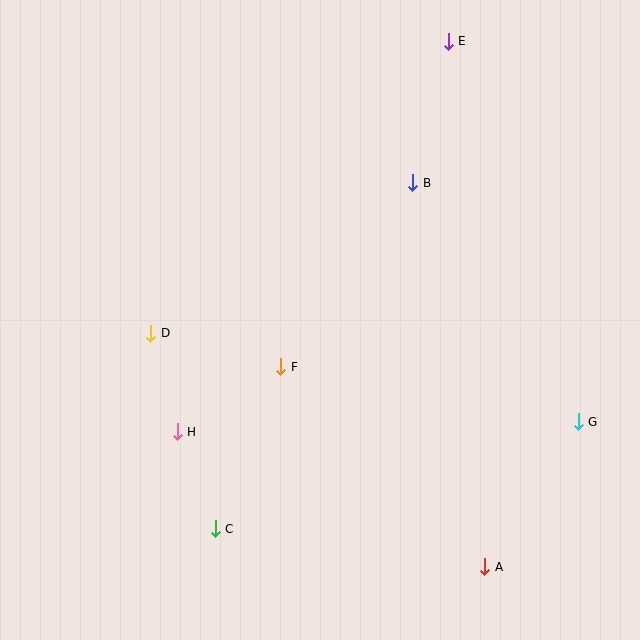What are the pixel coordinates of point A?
Point A is at (485, 567).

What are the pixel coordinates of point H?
Point H is at (177, 432).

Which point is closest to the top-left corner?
Point D is closest to the top-left corner.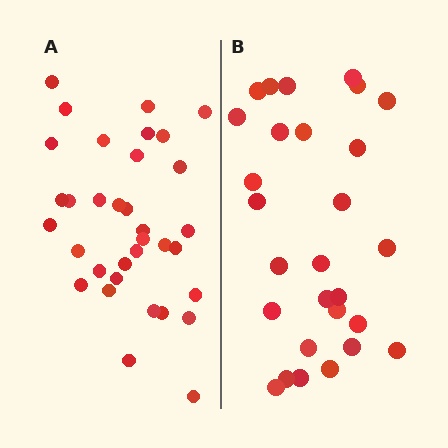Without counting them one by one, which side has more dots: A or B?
Region A (the left region) has more dots.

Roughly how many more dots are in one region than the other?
Region A has about 6 more dots than region B.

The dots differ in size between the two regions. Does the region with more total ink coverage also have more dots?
No. Region B has more total ink coverage because its dots are larger, but region A actually contains more individual dots. Total area can be misleading — the number of items is what matters here.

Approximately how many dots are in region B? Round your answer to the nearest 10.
About 30 dots. (The exact count is 28, which rounds to 30.)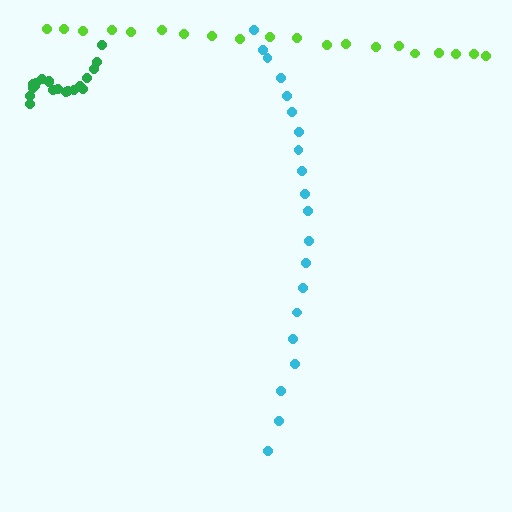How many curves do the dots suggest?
There are 3 distinct paths.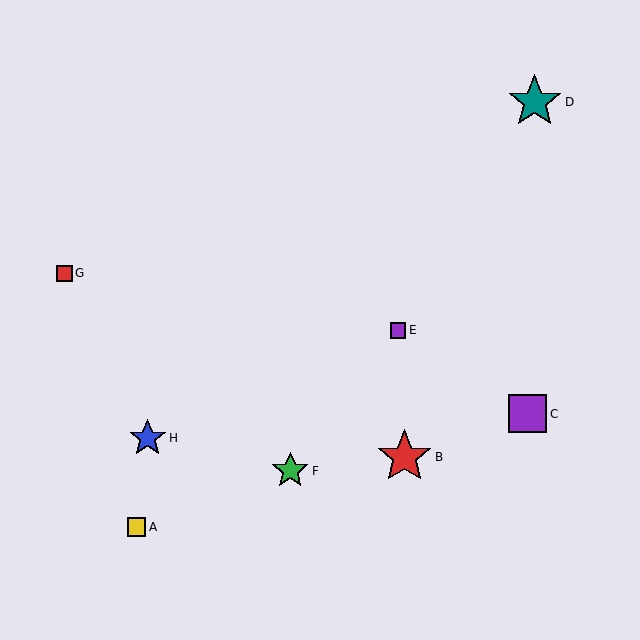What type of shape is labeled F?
Shape F is a green star.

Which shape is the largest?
The red star (labeled B) is the largest.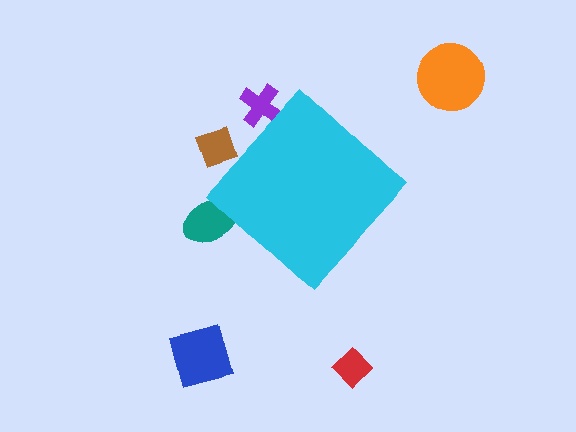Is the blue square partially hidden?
No, the blue square is fully visible.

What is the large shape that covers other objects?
A cyan diamond.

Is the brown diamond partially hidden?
Yes, the brown diamond is partially hidden behind the cyan diamond.